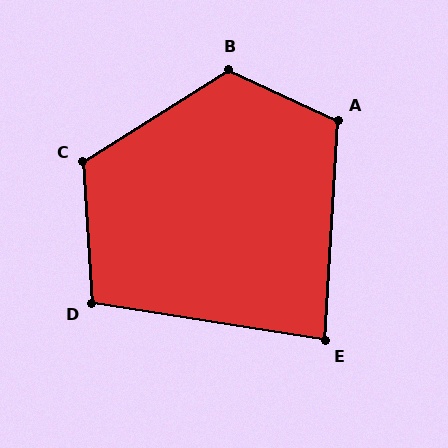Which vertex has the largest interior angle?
B, at approximately 123 degrees.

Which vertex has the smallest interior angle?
E, at approximately 84 degrees.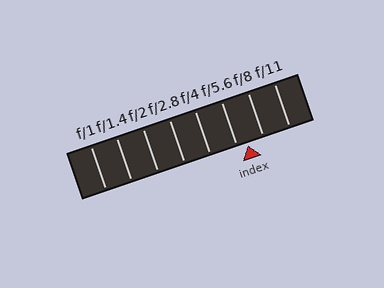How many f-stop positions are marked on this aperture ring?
There are 8 f-stop positions marked.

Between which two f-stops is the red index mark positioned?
The index mark is between f/5.6 and f/8.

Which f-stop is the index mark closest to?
The index mark is closest to f/5.6.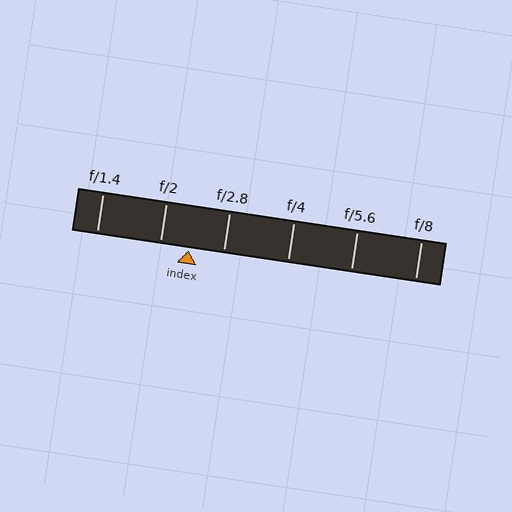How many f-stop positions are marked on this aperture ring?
There are 6 f-stop positions marked.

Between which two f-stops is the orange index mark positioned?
The index mark is between f/2 and f/2.8.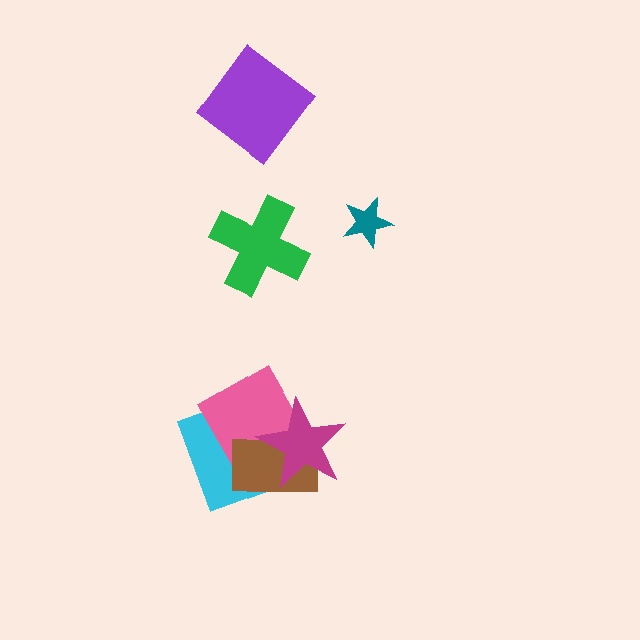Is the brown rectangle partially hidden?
Yes, it is partially covered by another shape.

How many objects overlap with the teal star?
0 objects overlap with the teal star.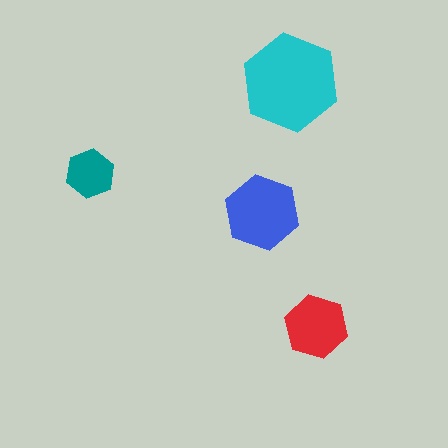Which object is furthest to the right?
The red hexagon is rightmost.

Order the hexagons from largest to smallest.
the cyan one, the blue one, the red one, the teal one.